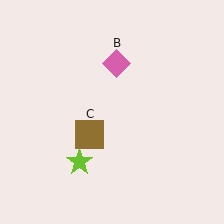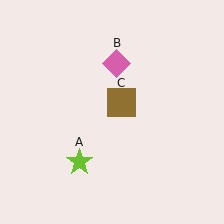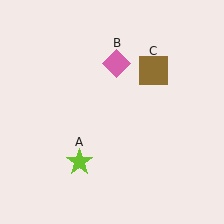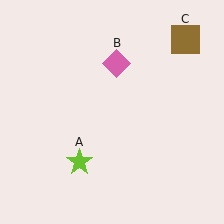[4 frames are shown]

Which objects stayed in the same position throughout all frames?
Lime star (object A) and pink diamond (object B) remained stationary.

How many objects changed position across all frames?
1 object changed position: brown square (object C).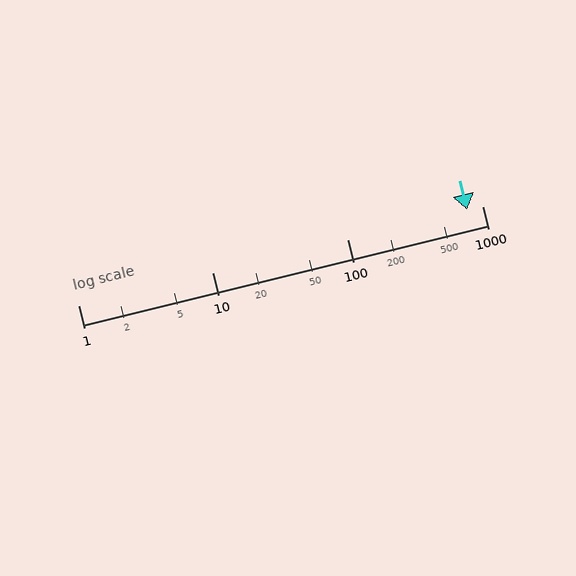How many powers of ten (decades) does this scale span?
The scale spans 3 decades, from 1 to 1000.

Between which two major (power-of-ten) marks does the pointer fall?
The pointer is between 100 and 1000.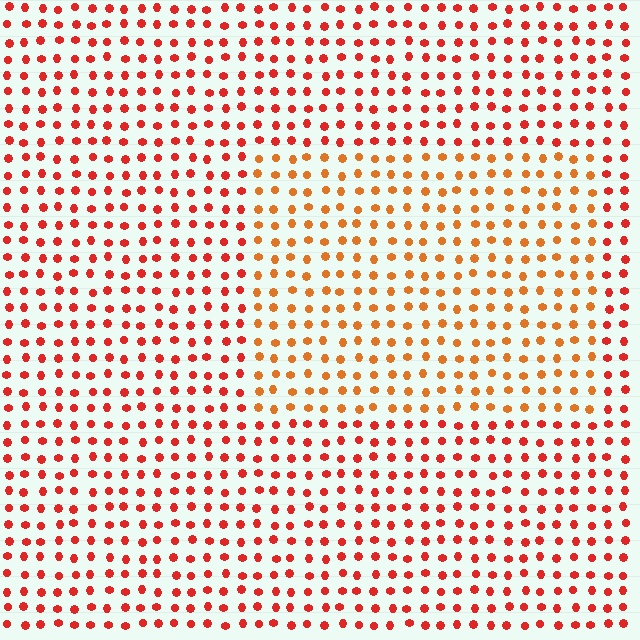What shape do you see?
I see a rectangle.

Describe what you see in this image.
The image is filled with small red elements in a uniform arrangement. A rectangle-shaped region is visible where the elements are tinted to a slightly different hue, forming a subtle color boundary.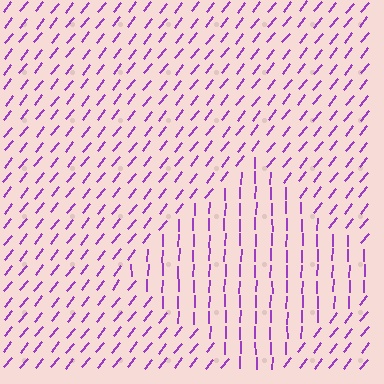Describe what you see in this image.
The image is filled with small purple line segments. A diamond region in the image has lines oriented differently from the surrounding lines, creating a visible texture boundary.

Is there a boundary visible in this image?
Yes, there is a texture boundary formed by a change in line orientation.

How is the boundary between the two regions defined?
The boundary is defined purely by a change in line orientation (approximately 37 degrees difference). All lines are the same color and thickness.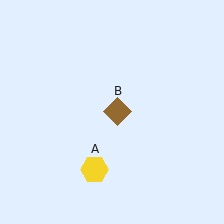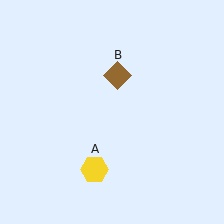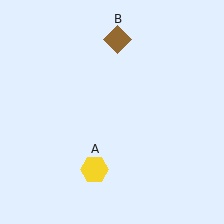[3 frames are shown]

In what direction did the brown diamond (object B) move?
The brown diamond (object B) moved up.